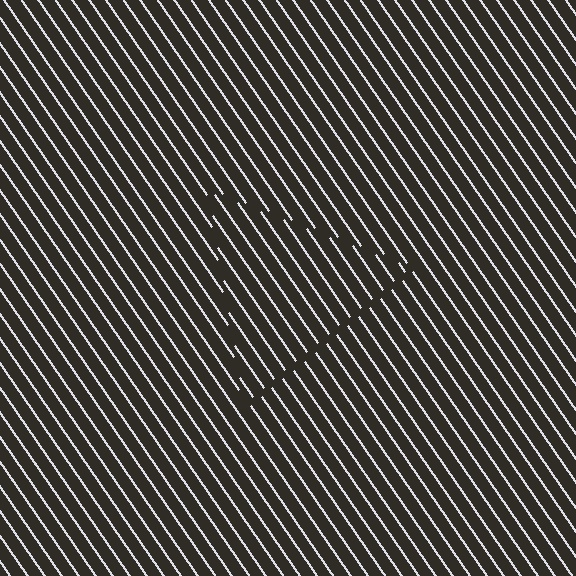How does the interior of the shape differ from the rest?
The interior of the shape contains the same grating, shifted by half a period — the contour is defined by the phase discontinuity where line-ends from the inner and outer gratings abut.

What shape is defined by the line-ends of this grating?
An illusory triangle. The interior of the shape contains the same grating, shifted by half a period — the contour is defined by the phase discontinuity where line-ends from the inner and outer gratings abut.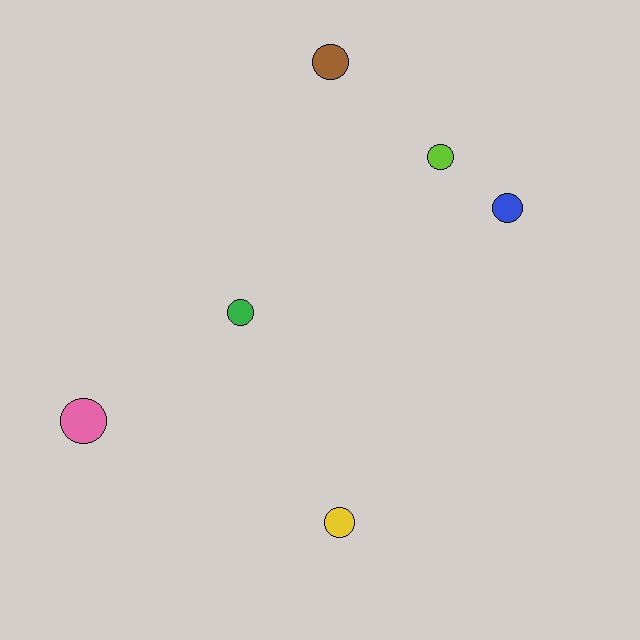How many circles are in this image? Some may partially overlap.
There are 6 circles.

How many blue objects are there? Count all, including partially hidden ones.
There is 1 blue object.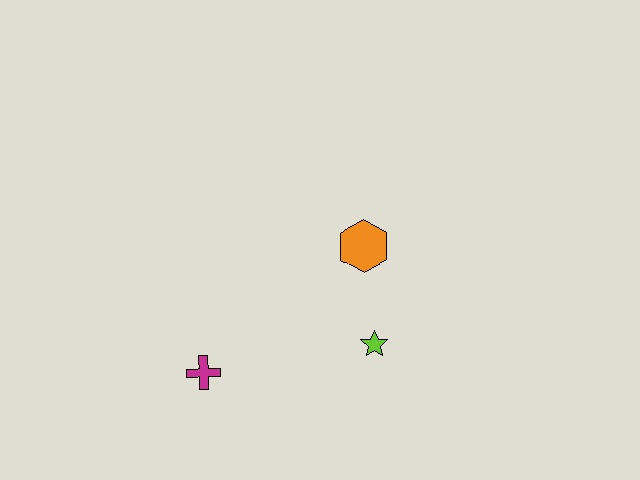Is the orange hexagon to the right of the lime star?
No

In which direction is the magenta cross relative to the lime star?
The magenta cross is to the left of the lime star.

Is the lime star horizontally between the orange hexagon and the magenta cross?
No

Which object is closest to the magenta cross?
The lime star is closest to the magenta cross.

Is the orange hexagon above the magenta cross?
Yes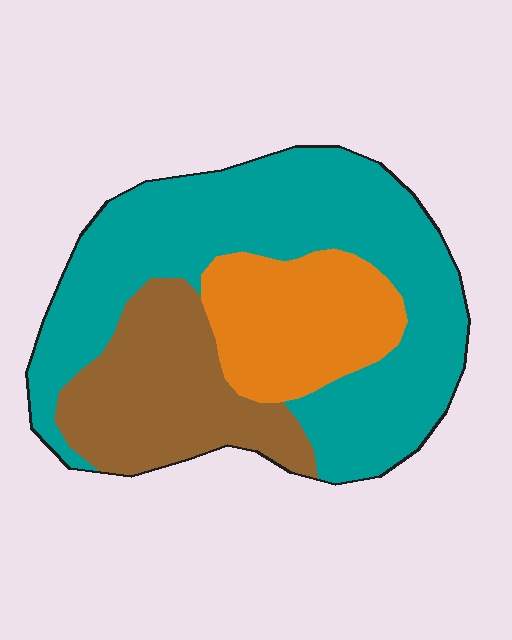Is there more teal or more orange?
Teal.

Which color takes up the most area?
Teal, at roughly 55%.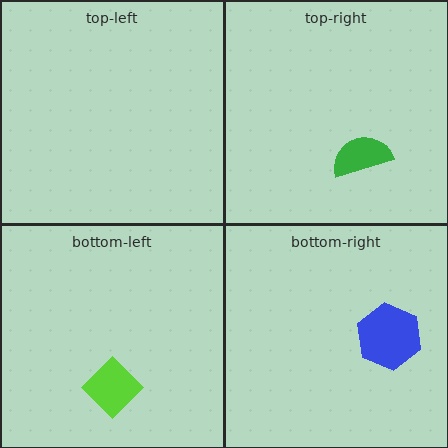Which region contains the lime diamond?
The bottom-left region.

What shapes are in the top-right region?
The green semicircle.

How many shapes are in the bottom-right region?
1.